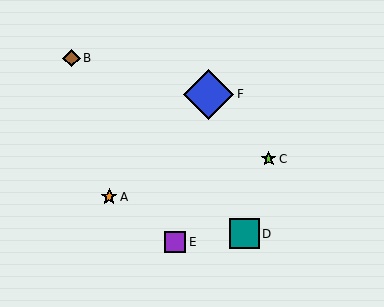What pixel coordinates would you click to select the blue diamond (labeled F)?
Click at (208, 94) to select the blue diamond F.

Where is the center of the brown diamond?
The center of the brown diamond is at (71, 58).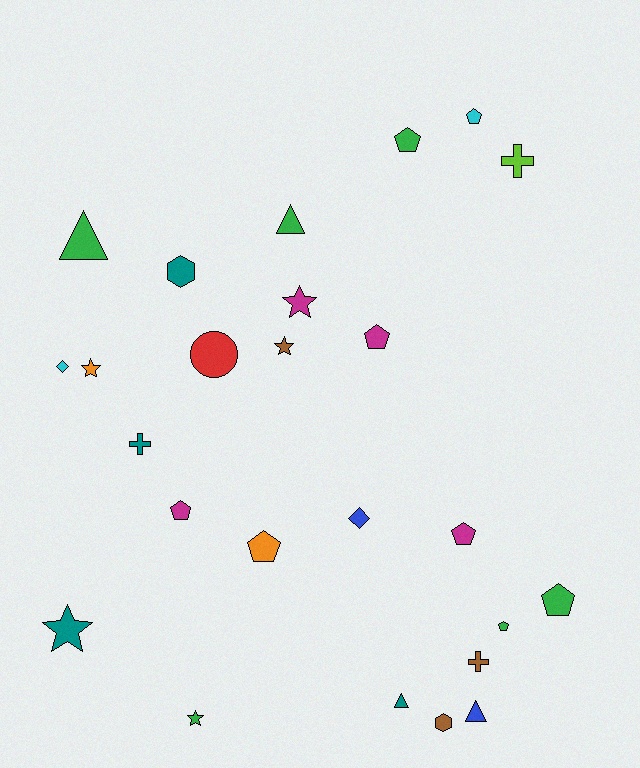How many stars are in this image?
There are 5 stars.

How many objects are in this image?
There are 25 objects.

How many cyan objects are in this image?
There are 2 cyan objects.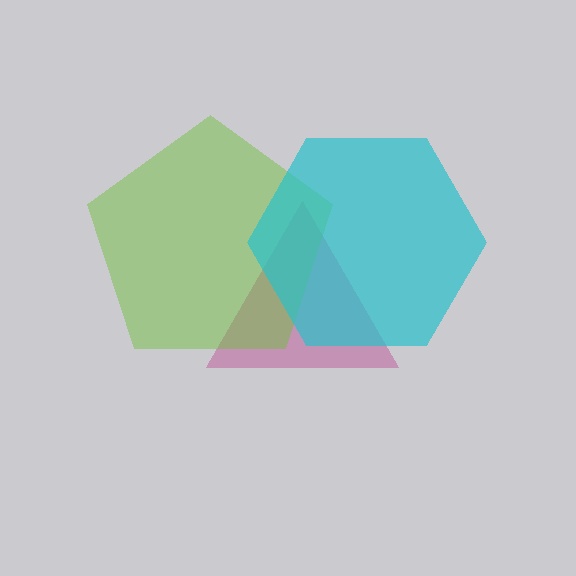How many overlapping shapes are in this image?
There are 3 overlapping shapes in the image.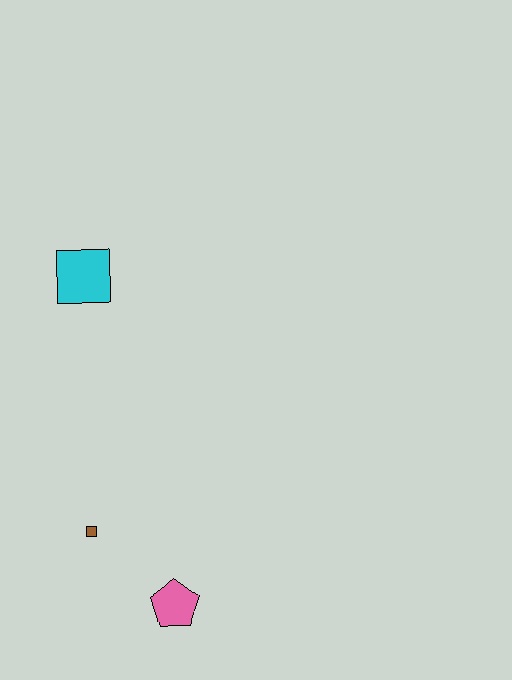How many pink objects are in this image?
There is 1 pink object.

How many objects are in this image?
There are 3 objects.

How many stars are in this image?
There are no stars.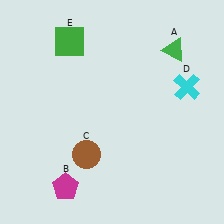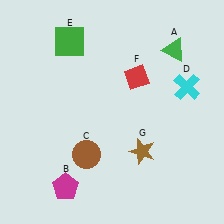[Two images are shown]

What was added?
A red diamond (F), a brown star (G) were added in Image 2.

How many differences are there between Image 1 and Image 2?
There are 2 differences between the two images.